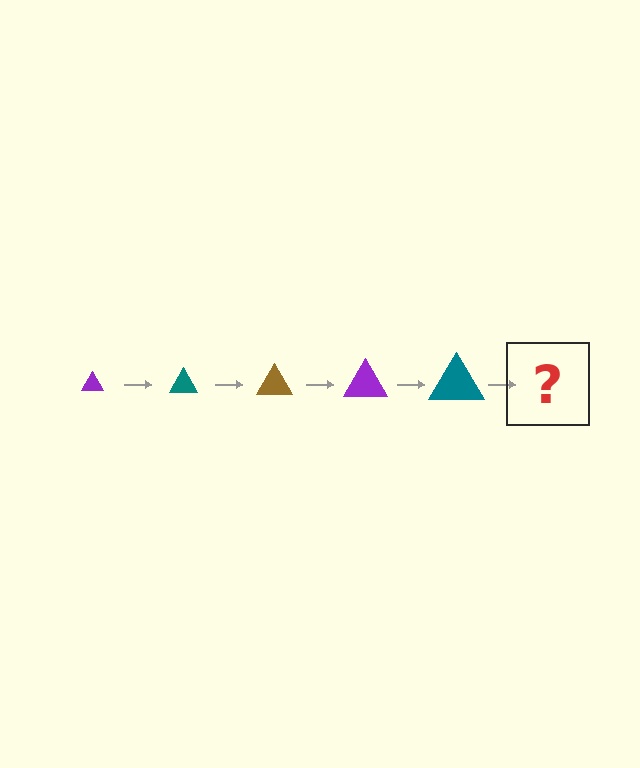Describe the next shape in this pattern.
It should be a brown triangle, larger than the previous one.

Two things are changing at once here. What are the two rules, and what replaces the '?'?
The two rules are that the triangle grows larger each step and the color cycles through purple, teal, and brown. The '?' should be a brown triangle, larger than the previous one.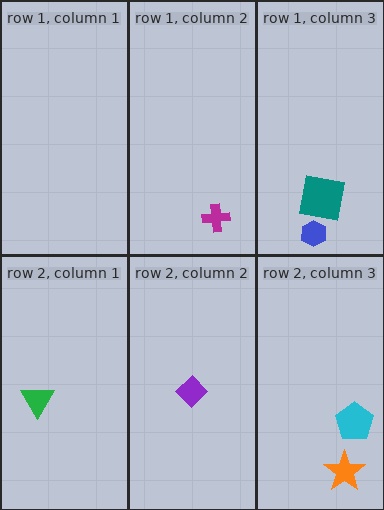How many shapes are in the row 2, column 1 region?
1.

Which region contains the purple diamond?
The row 2, column 2 region.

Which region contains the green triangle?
The row 2, column 1 region.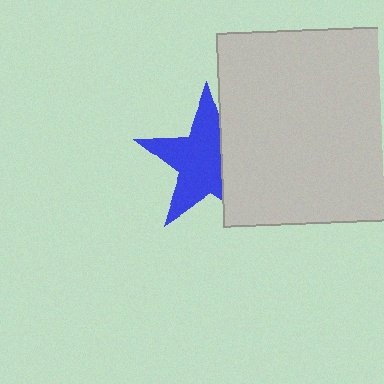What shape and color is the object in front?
The object in front is a light gray rectangle.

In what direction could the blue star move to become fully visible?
The blue star could move left. That would shift it out from behind the light gray rectangle entirely.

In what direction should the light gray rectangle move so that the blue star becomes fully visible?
The light gray rectangle should move right. That is the shortest direction to clear the overlap and leave the blue star fully visible.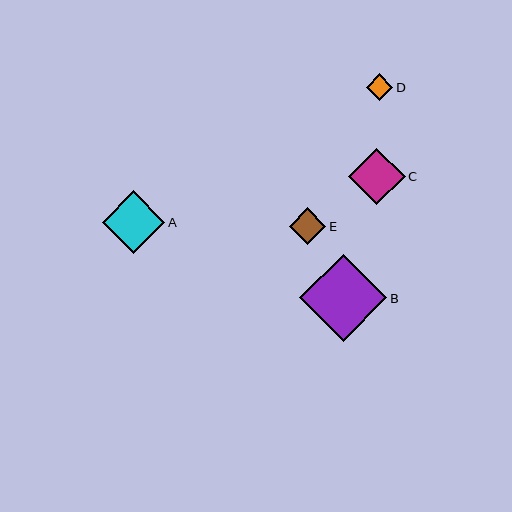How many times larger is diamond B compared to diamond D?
Diamond B is approximately 3.3 times the size of diamond D.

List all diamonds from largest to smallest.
From largest to smallest: B, A, C, E, D.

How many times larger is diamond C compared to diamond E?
Diamond C is approximately 1.5 times the size of diamond E.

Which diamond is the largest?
Diamond B is the largest with a size of approximately 87 pixels.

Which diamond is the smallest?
Diamond D is the smallest with a size of approximately 26 pixels.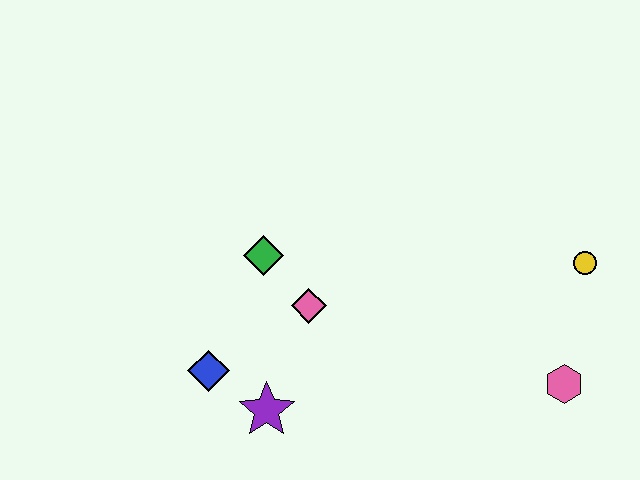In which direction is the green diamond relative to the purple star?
The green diamond is above the purple star.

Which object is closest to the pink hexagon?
The yellow circle is closest to the pink hexagon.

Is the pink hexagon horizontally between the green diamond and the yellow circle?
Yes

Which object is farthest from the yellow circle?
The blue diamond is farthest from the yellow circle.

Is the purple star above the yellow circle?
No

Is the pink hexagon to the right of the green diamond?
Yes